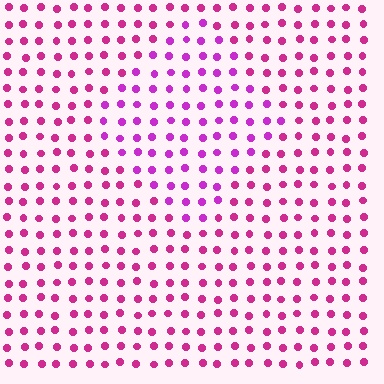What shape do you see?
I see a diamond.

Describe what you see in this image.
The image is filled with small magenta elements in a uniform arrangement. A diamond-shaped region is visible where the elements are tinted to a slightly different hue, forming a subtle color boundary.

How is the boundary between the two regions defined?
The boundary is defined purely by a slight shift in hue (about 26 degrees). Spacing, size, and orientation are identical on both sides.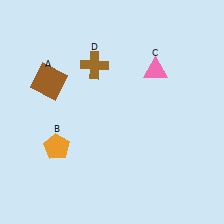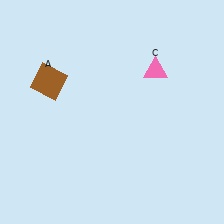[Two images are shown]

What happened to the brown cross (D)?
The brown cross (D) was removed in Image 2. It was in the top-left area of Image 1.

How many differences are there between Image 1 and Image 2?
There are 2 differences between the two images.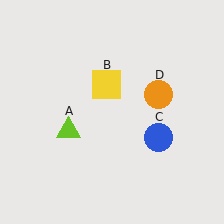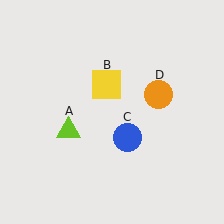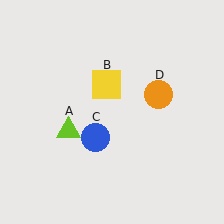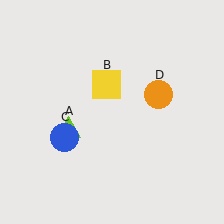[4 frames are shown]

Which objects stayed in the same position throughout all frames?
Lime triangle (object A) and yellow square (object B) and orange circle (object D) remained stationary.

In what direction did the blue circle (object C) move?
The blue circle (object C) moved left.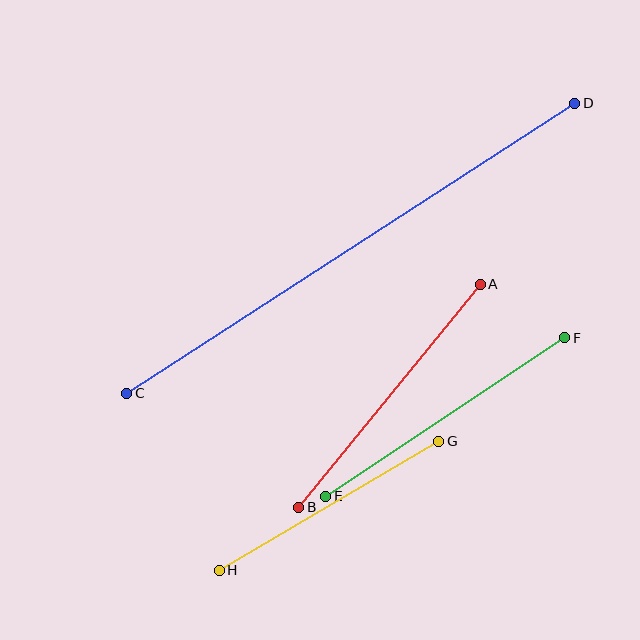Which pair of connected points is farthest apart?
Points C and D are farthest apart.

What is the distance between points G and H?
The distance is approximately 255 pixels.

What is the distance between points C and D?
The distance is approximately 533 pixels.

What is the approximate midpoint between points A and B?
The midpoint is at approximately (389, 396) pixels.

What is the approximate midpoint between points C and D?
The midpoint is at approximately (351, 248) pixels.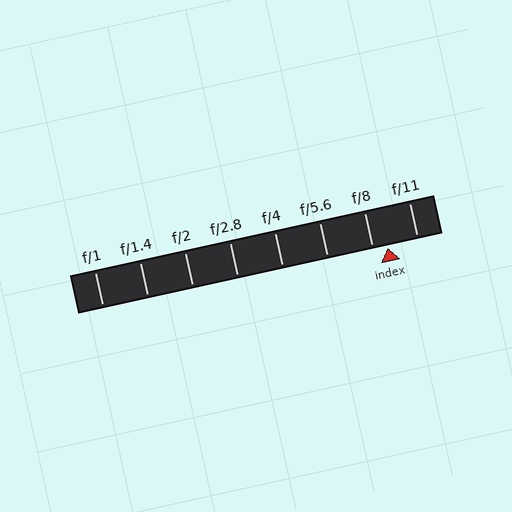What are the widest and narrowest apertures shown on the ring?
The widest aperture shown is f/1 and the narrowest is f/11.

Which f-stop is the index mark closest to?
The index mark is closest to f/8.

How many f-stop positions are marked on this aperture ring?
There are 8 f-stop positions marked.